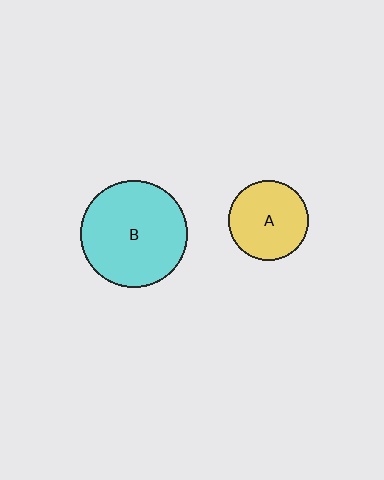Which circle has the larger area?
Circle B (cyan).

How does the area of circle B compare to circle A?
Approximately 1.8 times.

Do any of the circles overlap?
No, none of the circles overlap.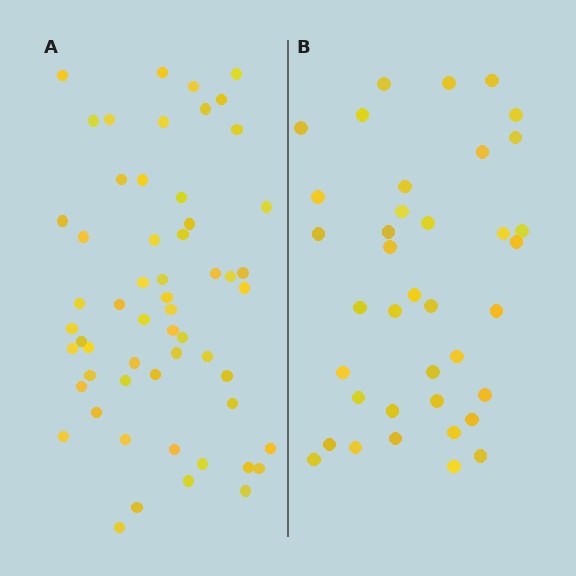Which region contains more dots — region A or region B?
Region A (the left region) has more dots.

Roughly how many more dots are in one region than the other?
Region A has approximately 20 more dots than region B.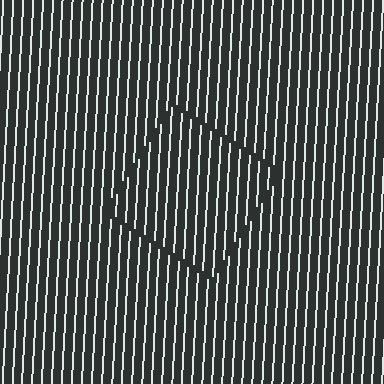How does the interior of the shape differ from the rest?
The interior of the shape contains the same grating, shifted by half a period — the contour is defined by the phase discontinuity where line-ends from the inner and outer gratings abut.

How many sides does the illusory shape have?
4 sides — the line-ends trace a square.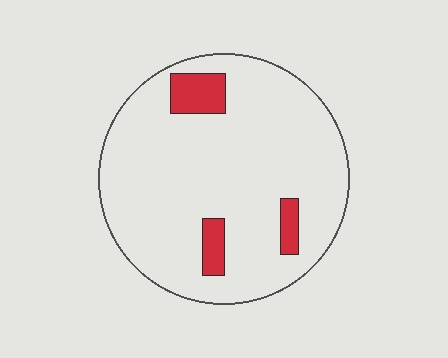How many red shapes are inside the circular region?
3.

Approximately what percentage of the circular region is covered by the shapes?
Approximately 10%.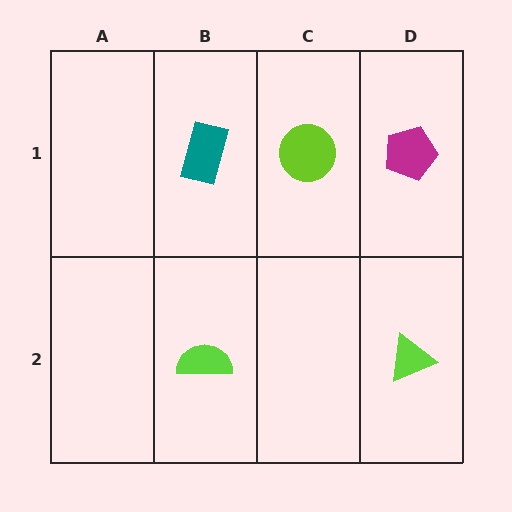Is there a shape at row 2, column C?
No, that cell is empty.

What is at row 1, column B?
A teal rectangle.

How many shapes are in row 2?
2 shapes.